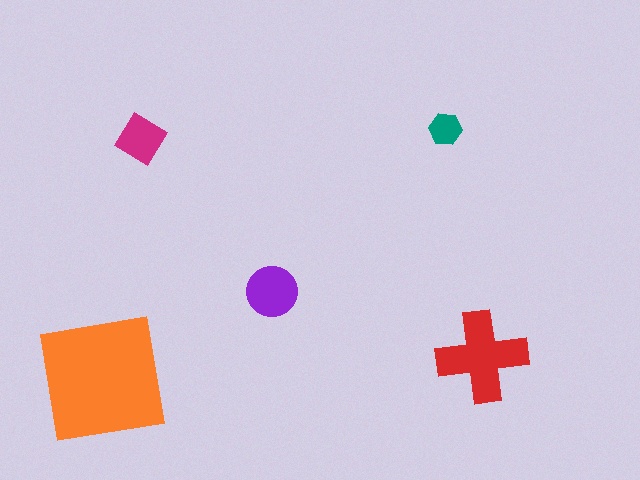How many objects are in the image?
There are 5 objects in the image.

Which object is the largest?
The orange square.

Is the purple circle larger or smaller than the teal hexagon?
Larger.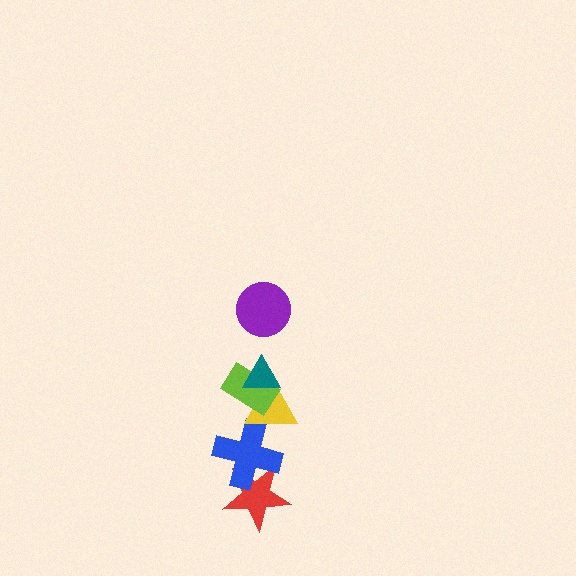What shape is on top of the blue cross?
The yellow triangle is on top of the blue cross.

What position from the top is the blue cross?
The blue cross is 5th from the top.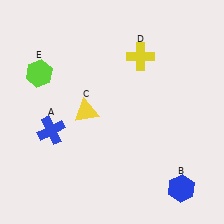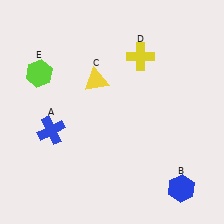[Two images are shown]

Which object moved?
The yellow triangle (C) moved up.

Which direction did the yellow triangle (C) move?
The yellow triangle (C) moved up.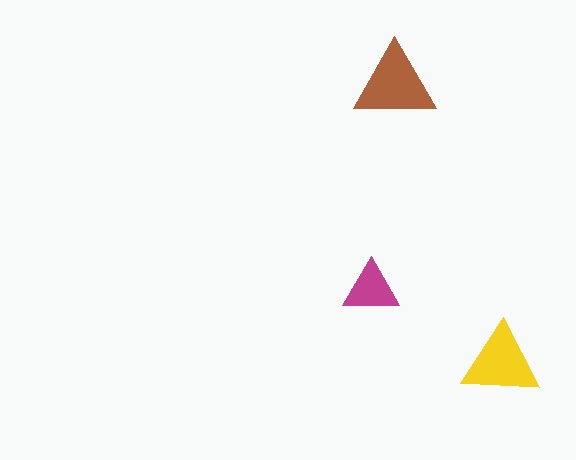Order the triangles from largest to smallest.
the brown one, the yellow one, the magenta one.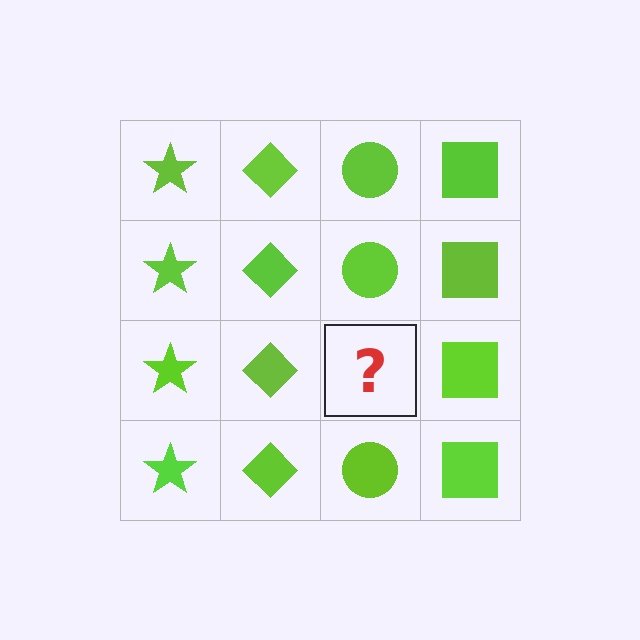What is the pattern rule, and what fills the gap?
The rule is that each column has a consistent shape. The gap should be filled with a lime circle.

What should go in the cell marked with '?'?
The missing cell should contain a lime circle.